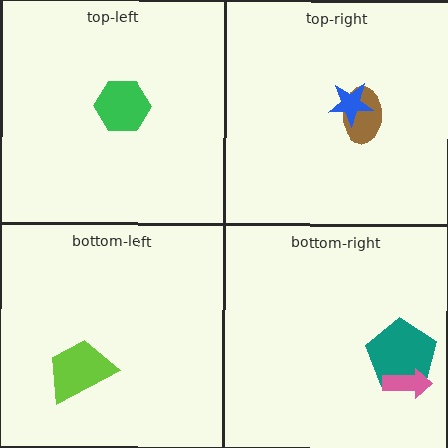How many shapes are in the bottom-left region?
1.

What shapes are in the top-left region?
The green hexagon.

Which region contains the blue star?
The top-right region.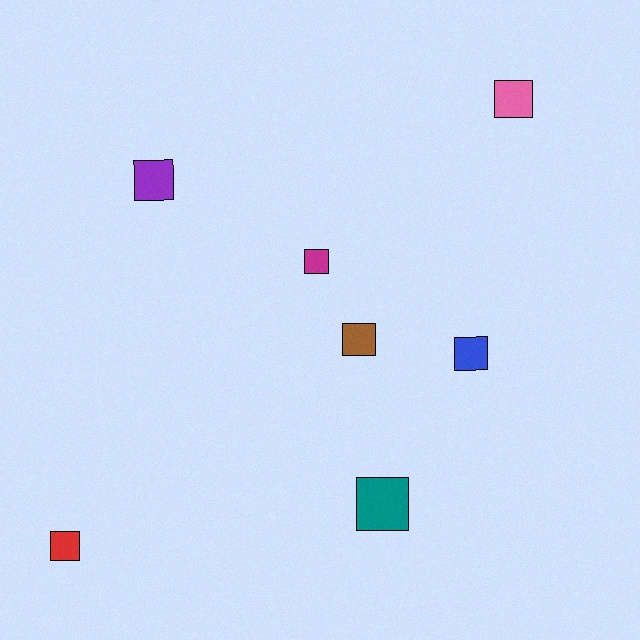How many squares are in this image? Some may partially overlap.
There are 7 squares.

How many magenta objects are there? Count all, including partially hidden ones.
There is 1 magenta object.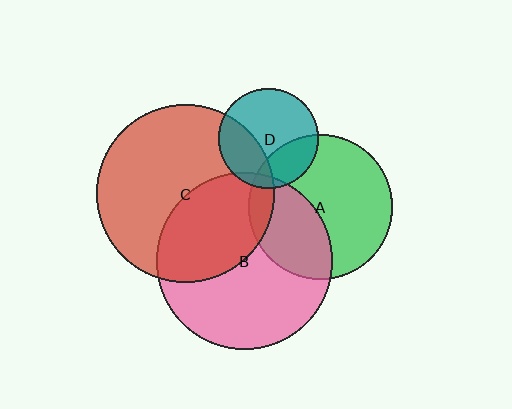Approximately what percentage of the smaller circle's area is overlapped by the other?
Approximately 10%.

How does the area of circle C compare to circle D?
Approximately 3.2 times.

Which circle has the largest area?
Circle C (red).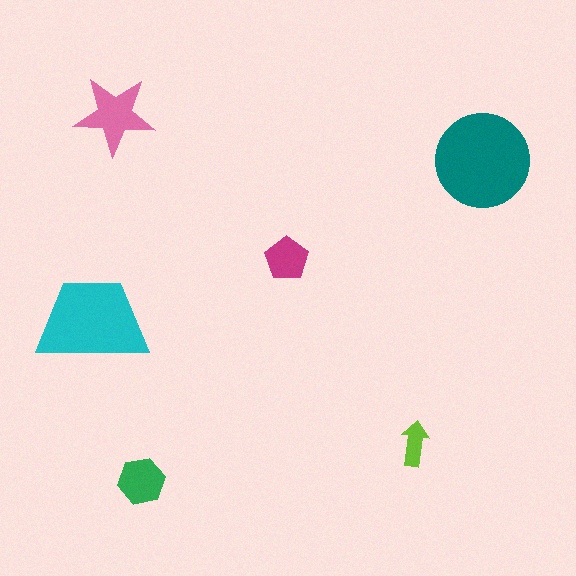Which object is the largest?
The teal circle.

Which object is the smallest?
The lime arrow.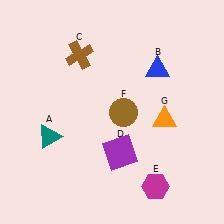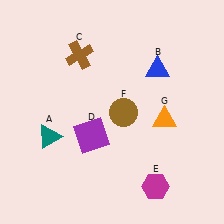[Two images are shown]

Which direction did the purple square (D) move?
The purple square (D) moved left.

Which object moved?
The purple square (D) moved left.